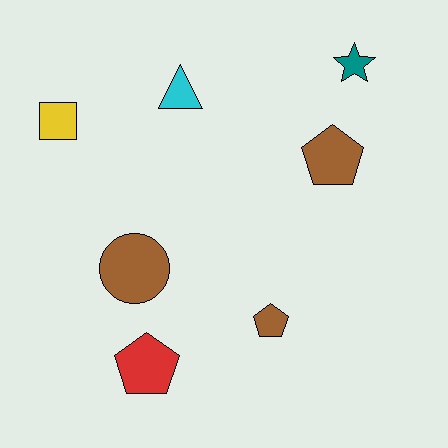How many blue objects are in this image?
There are no blue objects.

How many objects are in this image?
There are 7 objects.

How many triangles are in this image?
There is 1 triangle.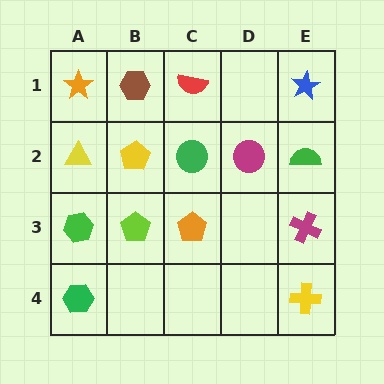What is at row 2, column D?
A magenta circle.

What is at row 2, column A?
A yellow triangle.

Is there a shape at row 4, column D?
No, that cell is empty.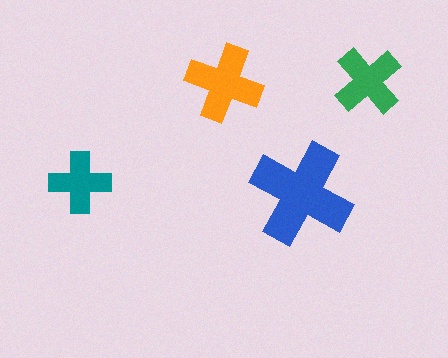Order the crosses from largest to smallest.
the blue one, the orange one, the green one, the teal one.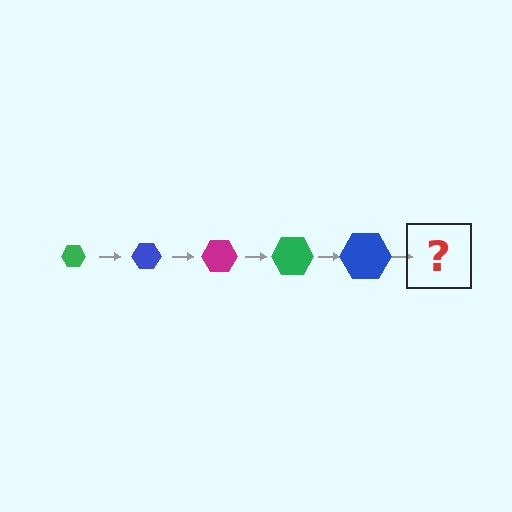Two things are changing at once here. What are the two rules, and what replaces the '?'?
The two rules are that the hexagon grows larger each step and the color cycles through green, blue, and magenta. The '?' should be a magenta hexagon, larger than the previous one.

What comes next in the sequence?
The next element should be a magenta hexagon, larger than the previous one.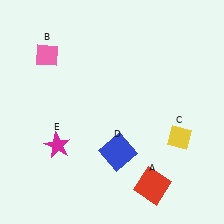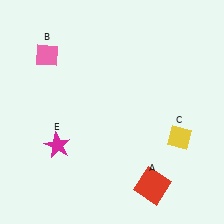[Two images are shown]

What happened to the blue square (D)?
The blue square (D) was removed in Image 2. It was in the bottom-right area of Image 1.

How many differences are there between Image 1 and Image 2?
There is 1 difference between the two images.